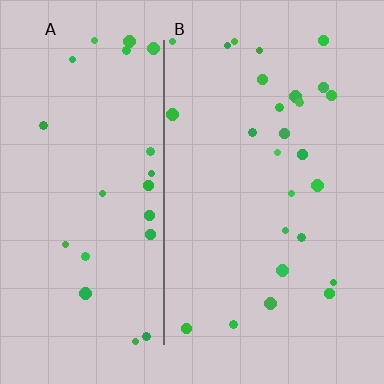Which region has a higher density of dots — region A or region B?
B (the right).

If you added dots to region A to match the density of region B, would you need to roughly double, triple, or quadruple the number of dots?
Approximately double.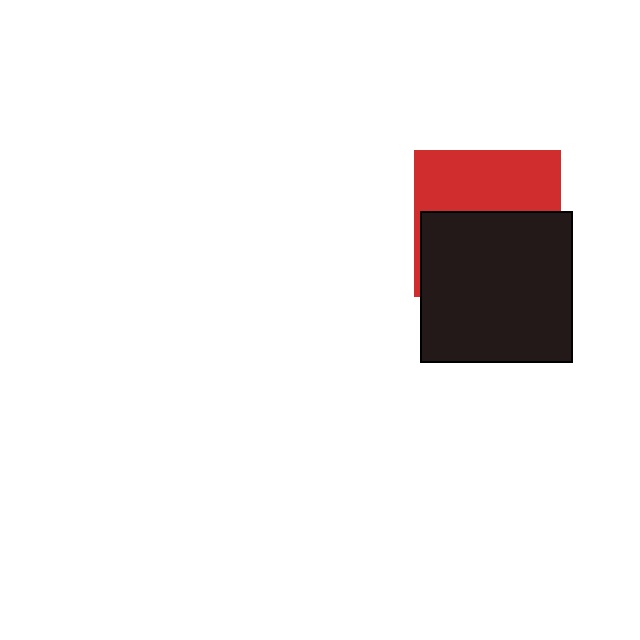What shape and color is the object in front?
The object in front is a black square.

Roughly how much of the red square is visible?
A small part of it is visible (roughly 44%).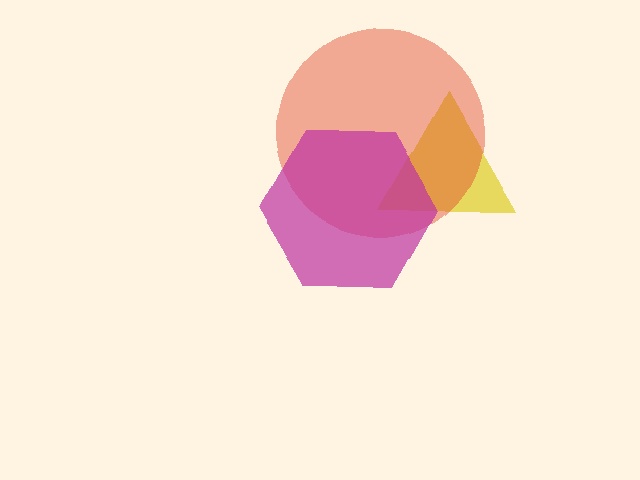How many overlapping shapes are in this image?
There are 3 overlapping shapes in the image.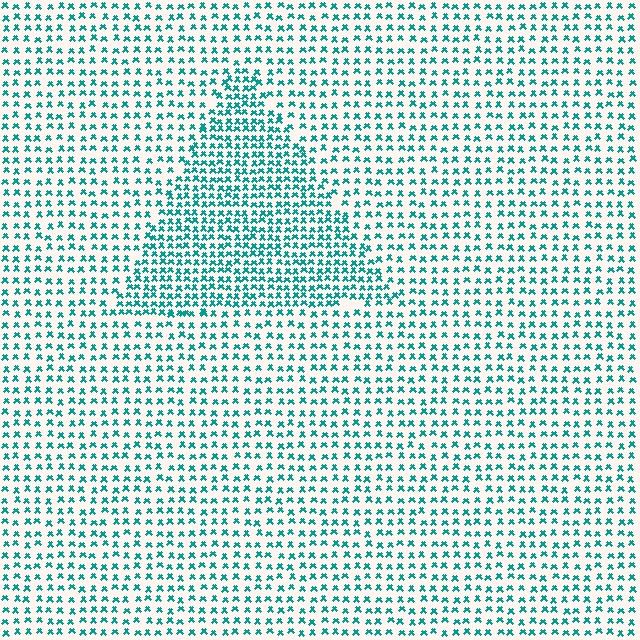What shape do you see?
I see a triangle.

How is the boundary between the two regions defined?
The boundary is defined by a change in element density (approximately 1.7x ratio). All elements are the same color, size, and shape.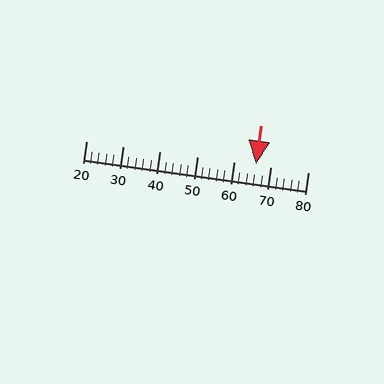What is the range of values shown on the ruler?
The ruler shows values from 20 to 80.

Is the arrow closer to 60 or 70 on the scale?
The arrow is closer to 70.